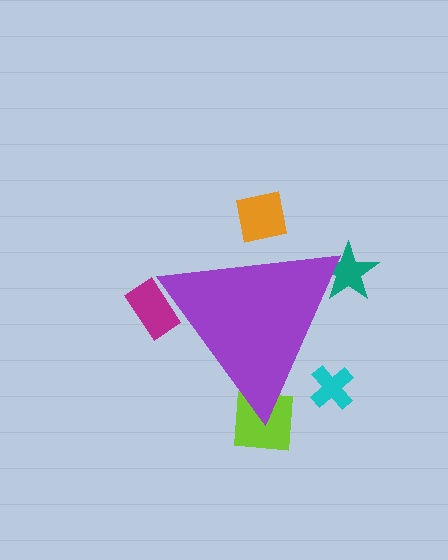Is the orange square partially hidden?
Yes, the orange square is partially hidden behind the purple triangle.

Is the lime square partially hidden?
Yes, the lime square is partially hidden behind the purple triangle.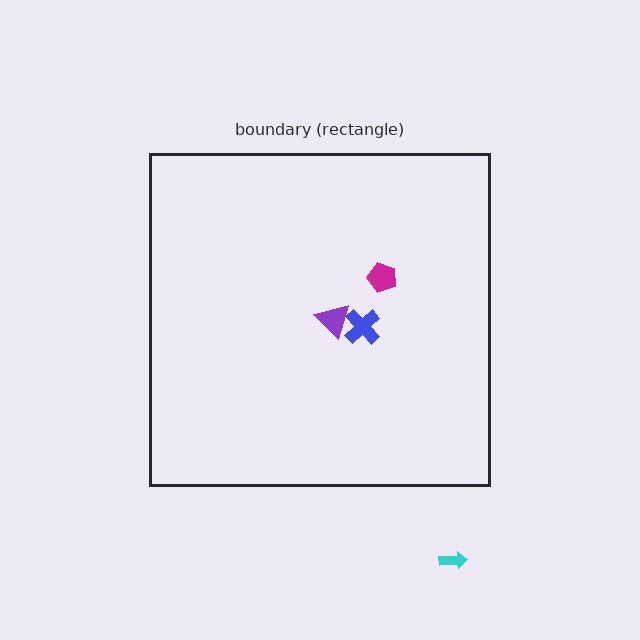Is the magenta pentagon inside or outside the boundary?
Inside.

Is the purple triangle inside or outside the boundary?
Inside.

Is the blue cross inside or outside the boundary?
Inside.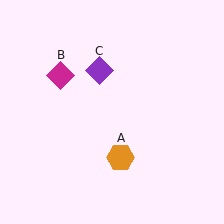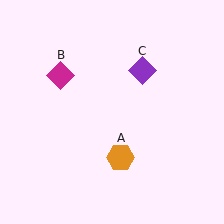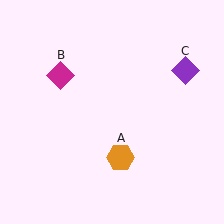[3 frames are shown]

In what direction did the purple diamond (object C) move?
The purple diamond (object C) moved right.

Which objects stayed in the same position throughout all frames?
Orange hexagon (object A) and magenta diamond (object B) remained stationary.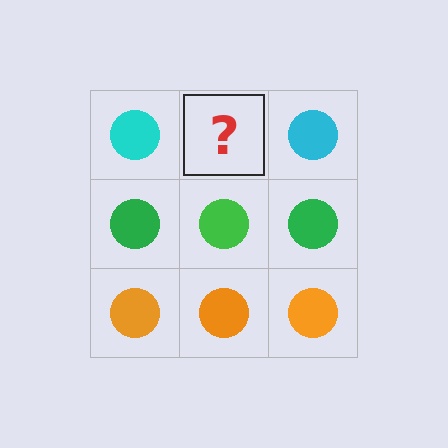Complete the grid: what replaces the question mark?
The question mark should be replaced with a cyan circle.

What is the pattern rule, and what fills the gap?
The rule is that each row has a consistent color. The gap should be filled with a cyan circle.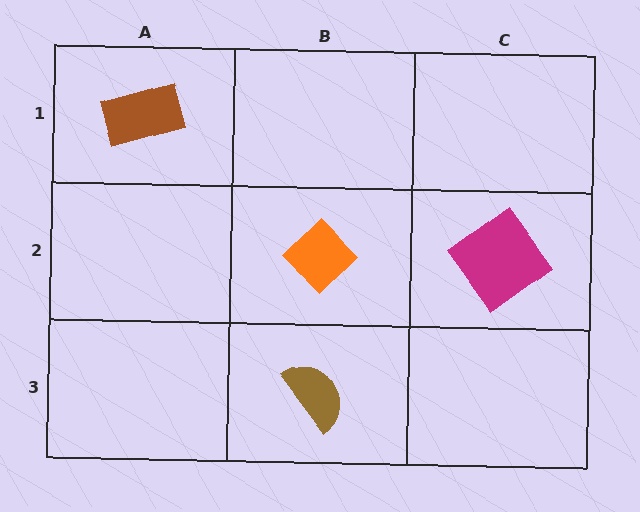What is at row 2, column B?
An orange diamond.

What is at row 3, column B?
A brown semicircle.